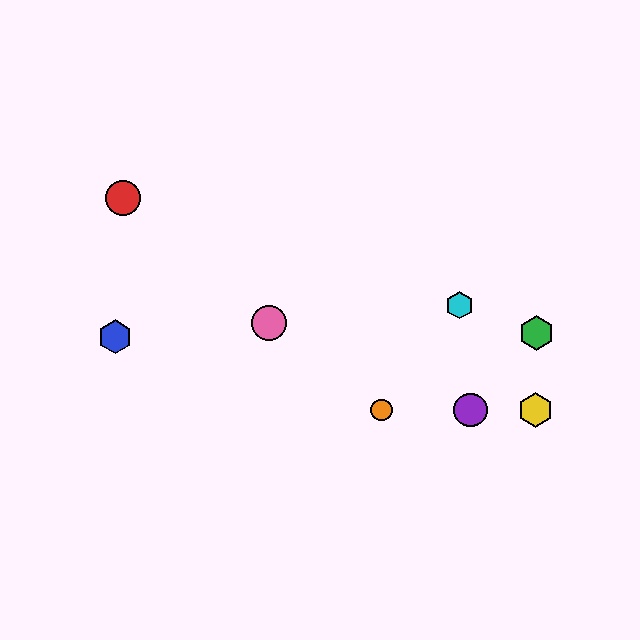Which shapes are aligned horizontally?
The yellow hexagon, the purple circle, the orange circle are aligned horizontally.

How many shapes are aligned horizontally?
3 shapes (the yellow hexagon, the purple circle, the orange circle) are aligned horizontally.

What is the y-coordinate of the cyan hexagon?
The cyan hexagon is at y≈305.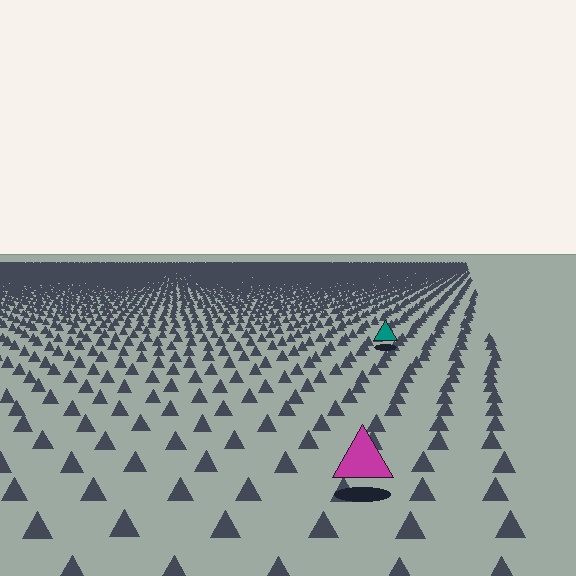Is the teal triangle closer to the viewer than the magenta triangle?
No. The magenta triangle is closer — you can tell from the texture gradient: the ground texture is coarser near it.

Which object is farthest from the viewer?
The teal triangle is farthest from the viewer. It appears smaller and the ground texture around it is denser.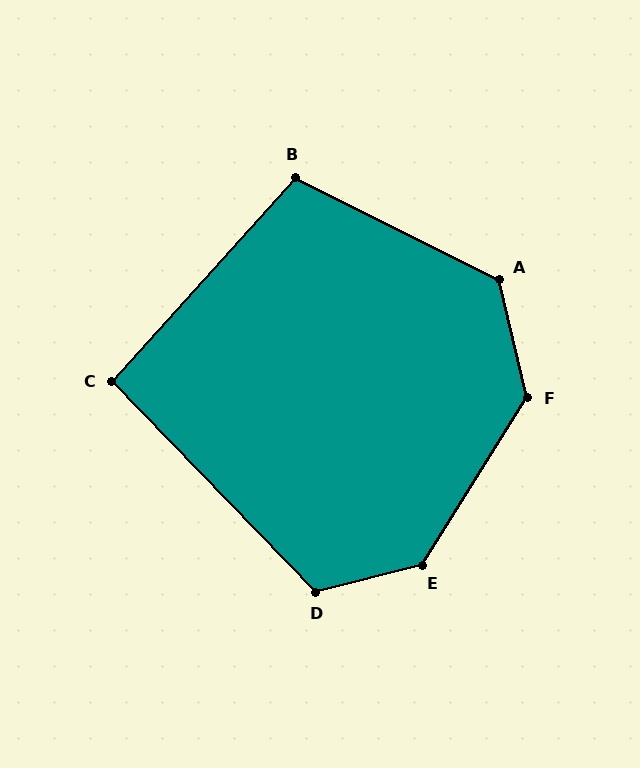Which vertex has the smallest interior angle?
C, at approximately 94 degrees.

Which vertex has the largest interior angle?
E, at approximately 136 degrees.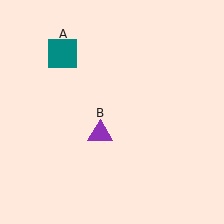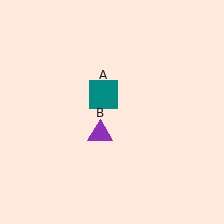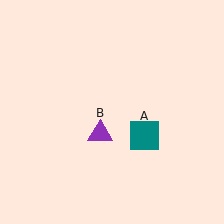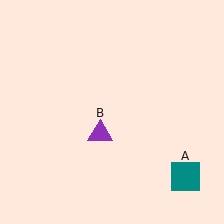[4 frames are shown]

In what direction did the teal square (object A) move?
The teal square (object A) moved down and to the right.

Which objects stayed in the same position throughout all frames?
Purple triangle (object B) remained stationary.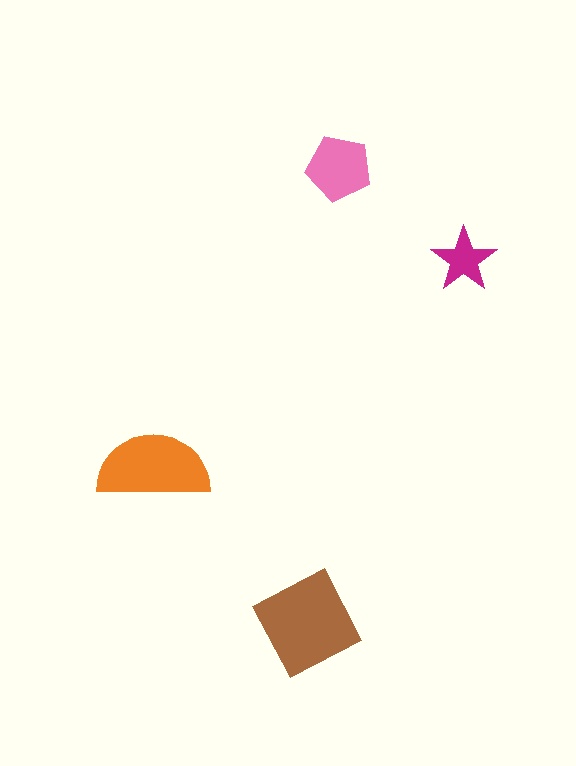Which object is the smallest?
The magenta star.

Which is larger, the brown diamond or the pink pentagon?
The brown diamond.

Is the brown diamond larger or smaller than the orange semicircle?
Larger.